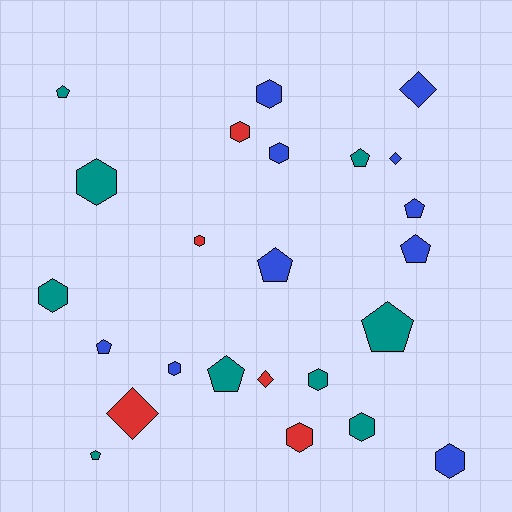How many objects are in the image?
There are 24 objects.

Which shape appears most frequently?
Hexagon, with 11 objects.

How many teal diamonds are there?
There are no teal diamonds.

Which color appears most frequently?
Blue, with 10 objects.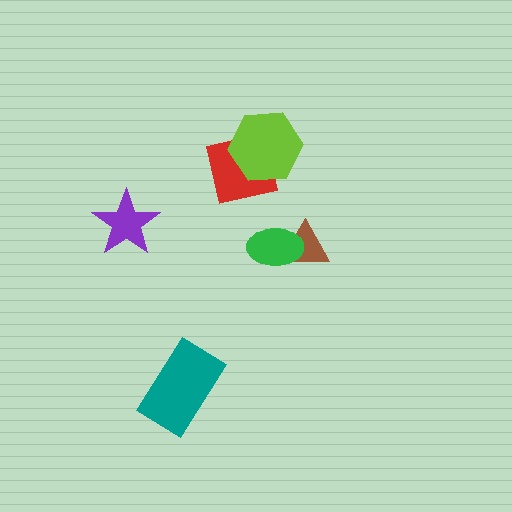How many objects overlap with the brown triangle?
1 object overlaps with the brown triangle.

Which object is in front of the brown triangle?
The green ellipse is in front of the brown triangle.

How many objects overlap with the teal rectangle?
0 objects overlap with the teal rectangle.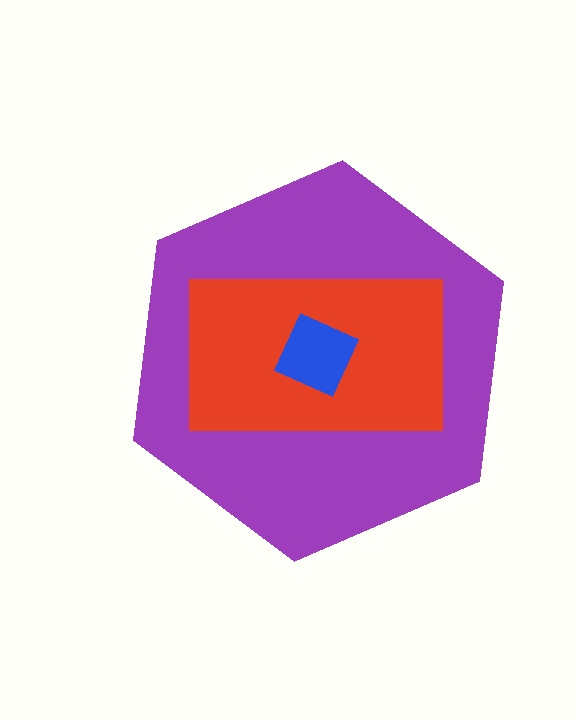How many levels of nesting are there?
3.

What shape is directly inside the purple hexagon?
The red rectangle.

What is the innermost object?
The blue square.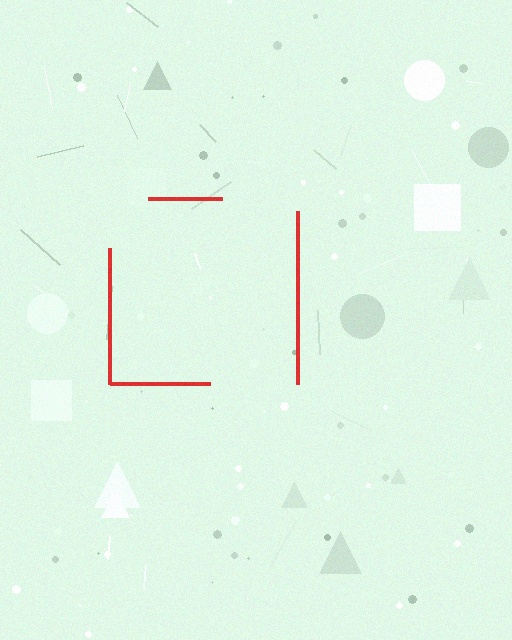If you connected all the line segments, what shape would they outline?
They would outline a square.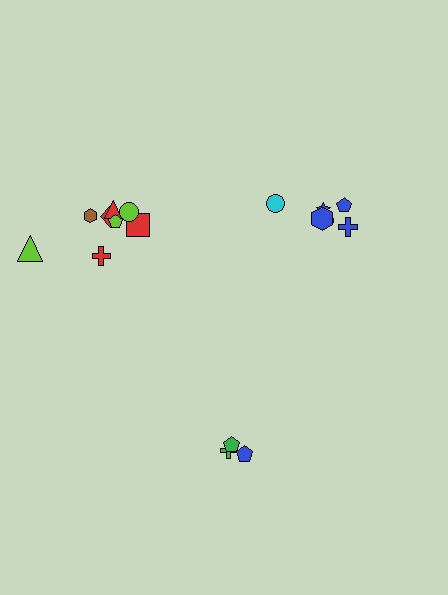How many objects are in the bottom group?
There are 3 objects.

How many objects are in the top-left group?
There are 8 objects.